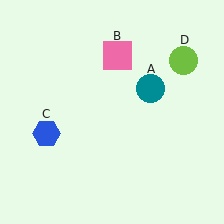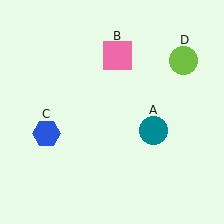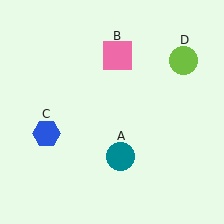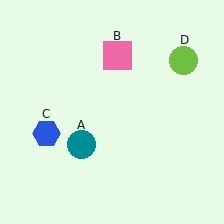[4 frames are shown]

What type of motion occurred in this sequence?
The teal circle (object A) rotated clockwise around the center of the scene.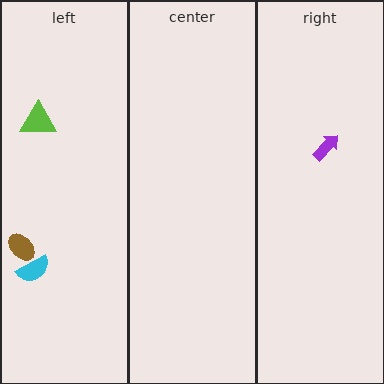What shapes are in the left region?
The cyan semicircle, the lime triangle, the brown ellipse.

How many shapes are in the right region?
1.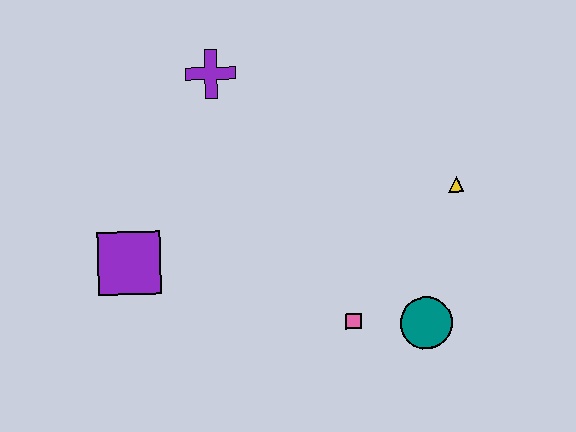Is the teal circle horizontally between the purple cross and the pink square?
No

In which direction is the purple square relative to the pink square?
The purple square is to the left of the pink square.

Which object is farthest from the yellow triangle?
The purple square is farthest from the yellow triangle.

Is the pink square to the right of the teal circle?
No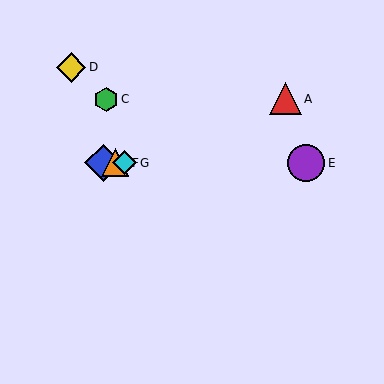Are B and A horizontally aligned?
No, B is at y≈163 and A is at y≈99.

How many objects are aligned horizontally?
4 objects (B, E, F, G) are aligned horizontally.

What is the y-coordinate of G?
Object G is at y≈163.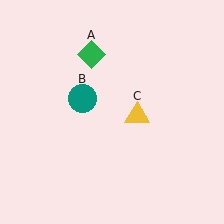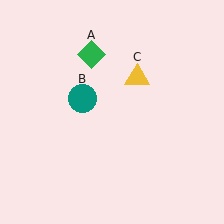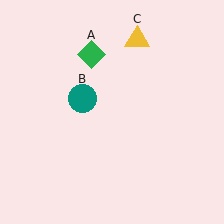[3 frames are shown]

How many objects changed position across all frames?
1 object changed position: yellow triangle (object C).